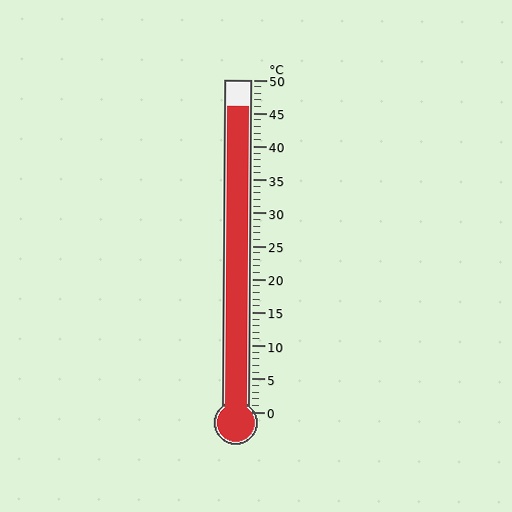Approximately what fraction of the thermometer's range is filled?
The thermometer is filled to approximately 90% of its range.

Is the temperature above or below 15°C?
The temperature is above 15°C.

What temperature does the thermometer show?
The thermometer shows approximately 46°C.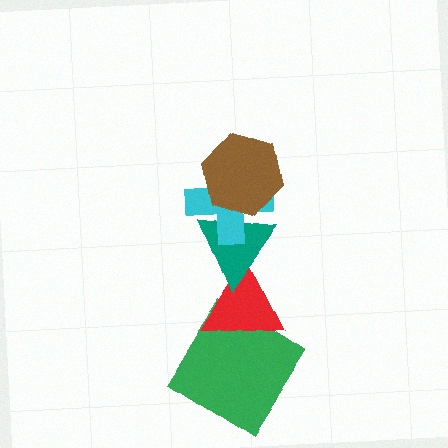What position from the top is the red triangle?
The red triangle is 4th from the top.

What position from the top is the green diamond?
The green diamond is 5th from the top.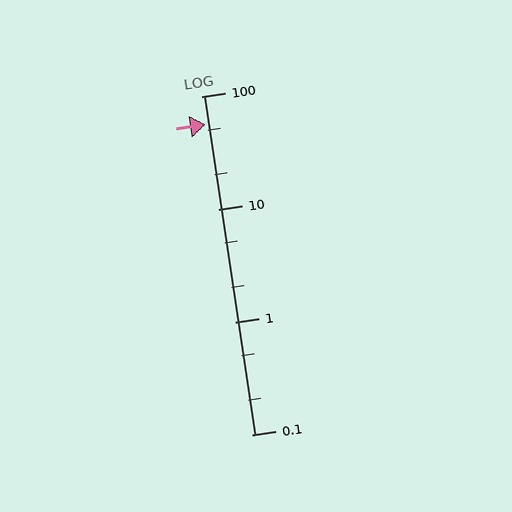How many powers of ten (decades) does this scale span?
The scale spans 3 decades, from 0.1 to 100.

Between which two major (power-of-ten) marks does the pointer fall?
The pointer is between 10 and 100.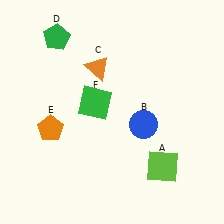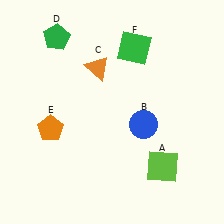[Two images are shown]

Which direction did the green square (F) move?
The green square (F) moved up.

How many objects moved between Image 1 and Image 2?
1 object moved between the two images.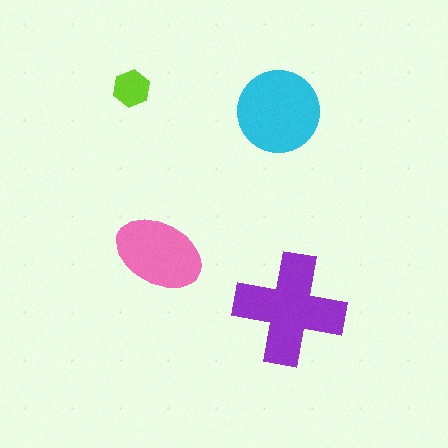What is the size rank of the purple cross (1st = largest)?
1st.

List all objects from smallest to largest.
The lime hexagon, the pink ellipse, the cyan circle, the purple cross.